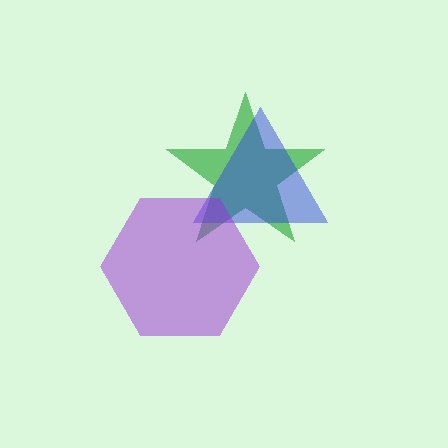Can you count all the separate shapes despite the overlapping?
Yes, there are 3 separate shapes.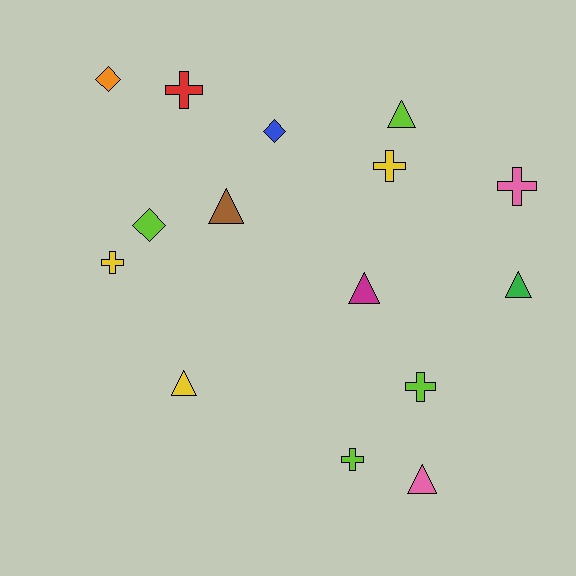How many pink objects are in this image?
There are 2 pink objects.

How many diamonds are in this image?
There are 3 diamonds.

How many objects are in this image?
There are 15 objects.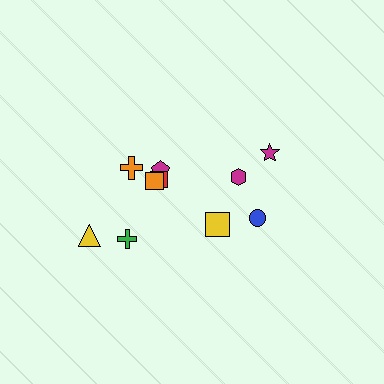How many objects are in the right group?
There are 4 objects.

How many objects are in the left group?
There are 6 objects.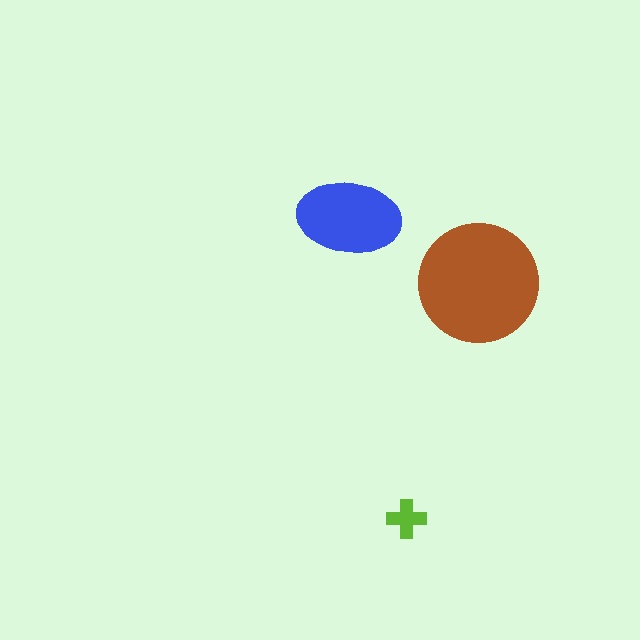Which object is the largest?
The brown circle.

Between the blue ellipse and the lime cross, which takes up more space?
The blue ellipse.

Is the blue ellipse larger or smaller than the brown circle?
Smaller.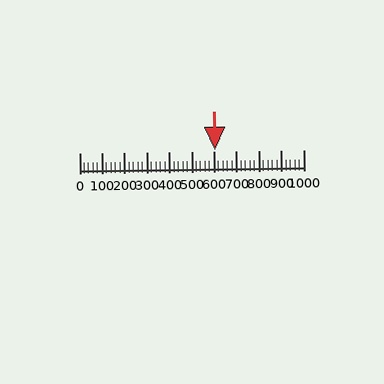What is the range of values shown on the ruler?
The ruler shows values from 0 to 1000.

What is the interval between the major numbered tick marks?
The major tick marks are spaced 100 units apart.